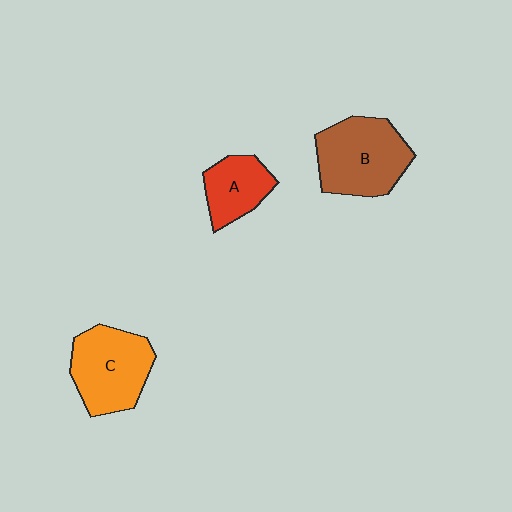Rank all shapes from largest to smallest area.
From largest to smallest: B (brown), C (orange), A (red).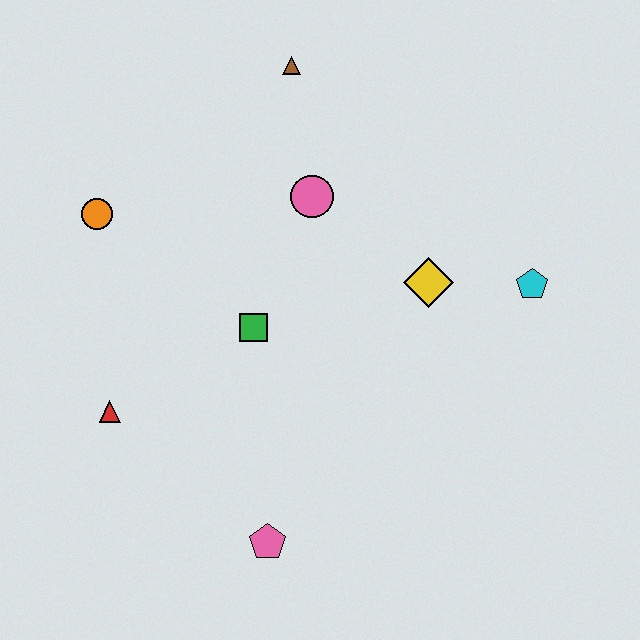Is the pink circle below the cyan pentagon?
No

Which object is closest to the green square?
The pink circle is closest to the green square.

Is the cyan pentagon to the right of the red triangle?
Yes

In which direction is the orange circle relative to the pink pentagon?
The orange circle is above the pink pentagon.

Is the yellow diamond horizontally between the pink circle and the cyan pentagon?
Yes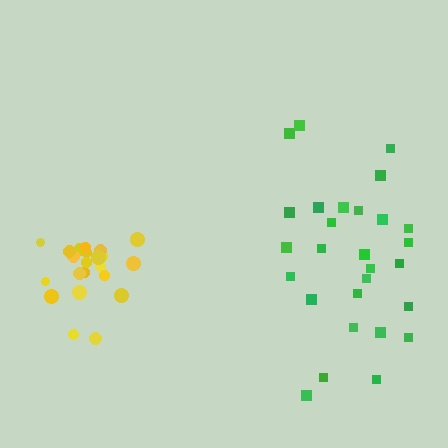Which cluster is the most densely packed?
Yellow.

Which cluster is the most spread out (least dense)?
Green.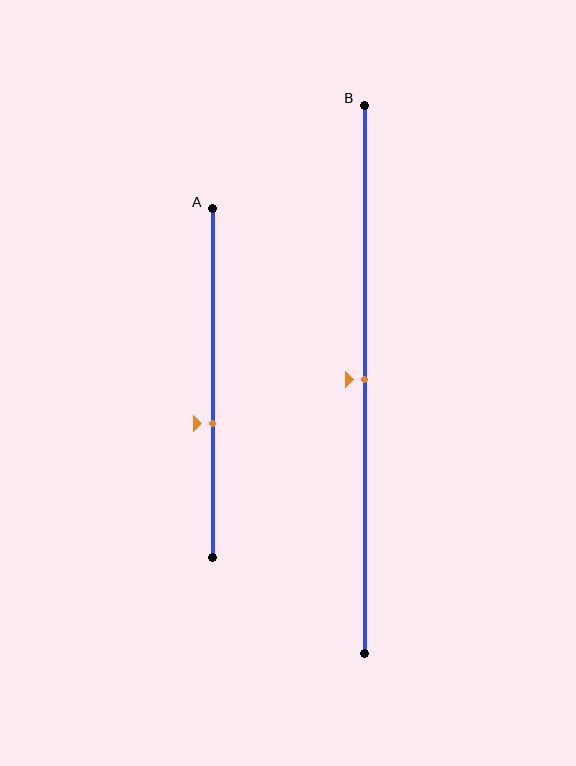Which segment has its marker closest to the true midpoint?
Segment B has its marker closest to the true midpoint.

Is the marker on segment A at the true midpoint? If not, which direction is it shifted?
No, the marker on segment A is shifted downward by about 12% of the segment length.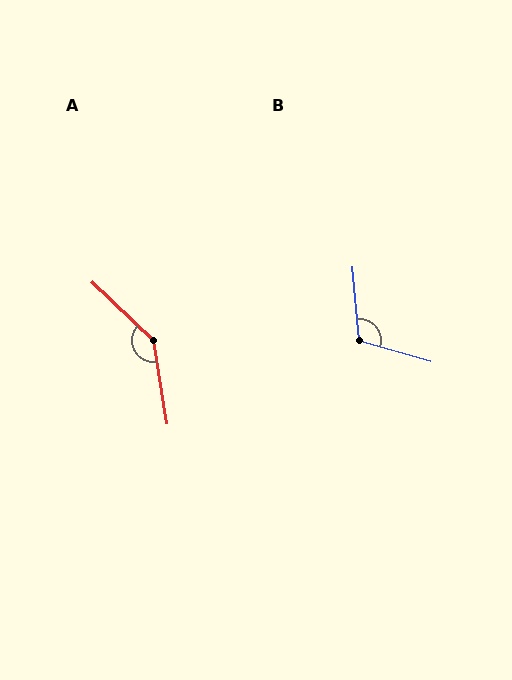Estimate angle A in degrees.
Approximately 143 degrees.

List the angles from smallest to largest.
B (111°), A (143°).